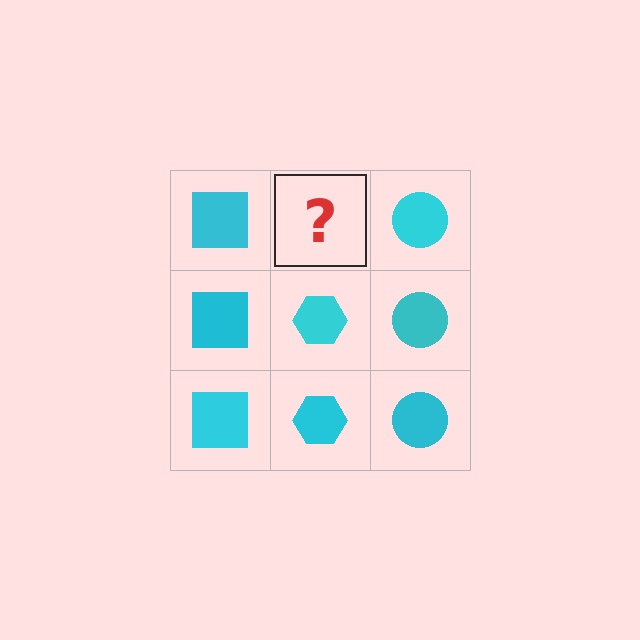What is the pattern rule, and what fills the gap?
The rule is that each column has a consistent shape. The gap should be filled with a cyan hexagon.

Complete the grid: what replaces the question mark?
The question mark should be replaced with a cyan hexagon.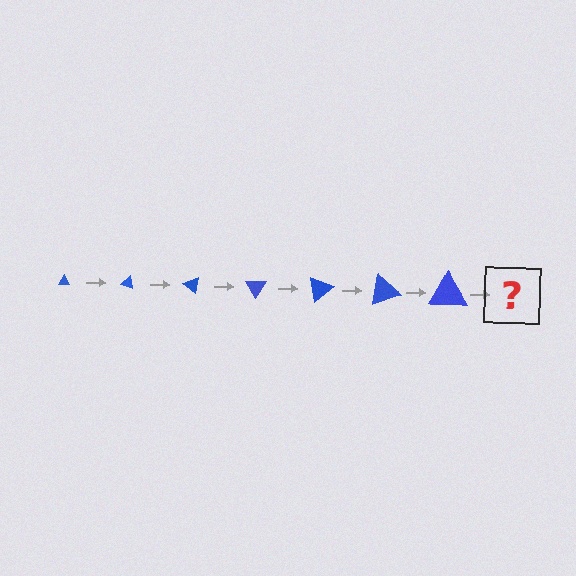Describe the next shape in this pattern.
It should be a triangle, larger than the previous one and rotated 140 degrees from the start.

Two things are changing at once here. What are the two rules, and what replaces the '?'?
The two rules are that the triangle grows larger each step and it rotates 20 degrees each step. The '?' should be a triangle, larger than the previous one and rotated 140 degrees from the start.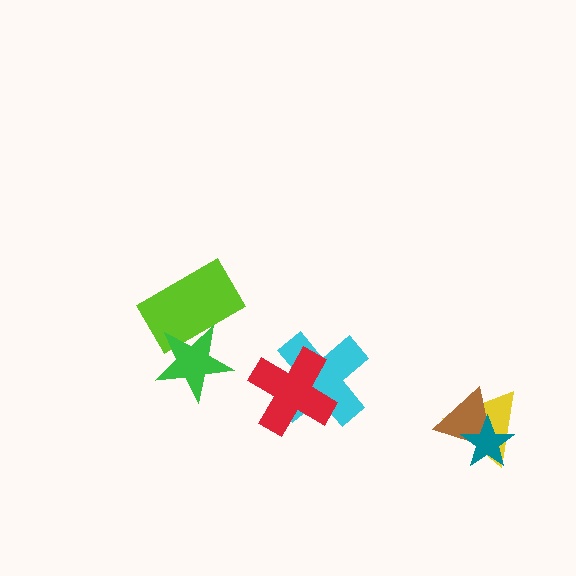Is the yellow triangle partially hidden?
Yes, it is partially covered by another shape.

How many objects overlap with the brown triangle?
2 objects overlap with the brown triangle.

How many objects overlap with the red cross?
1 object overlaps with the red cross.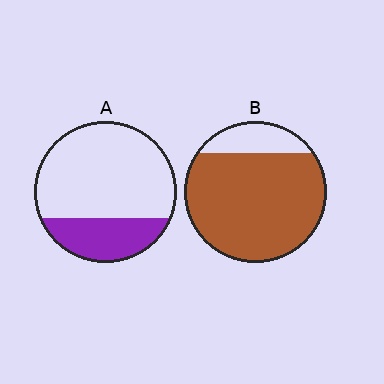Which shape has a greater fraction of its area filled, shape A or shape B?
Shape B.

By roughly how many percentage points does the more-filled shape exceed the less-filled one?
By roughly 55 percentage points (B over A).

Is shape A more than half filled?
No.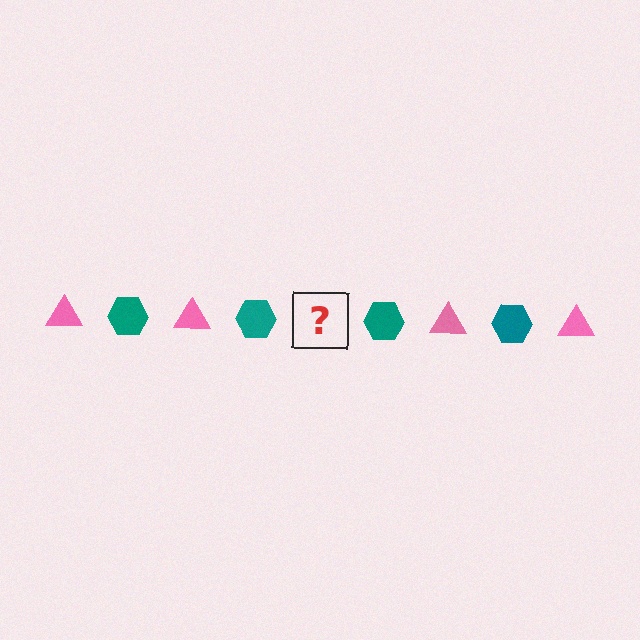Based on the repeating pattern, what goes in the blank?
The blank should be a pink triangle.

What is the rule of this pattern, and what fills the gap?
The rule is that the pattern alternates between pink triangle and teal hexagon. The gap should be filled with a pink triangle.